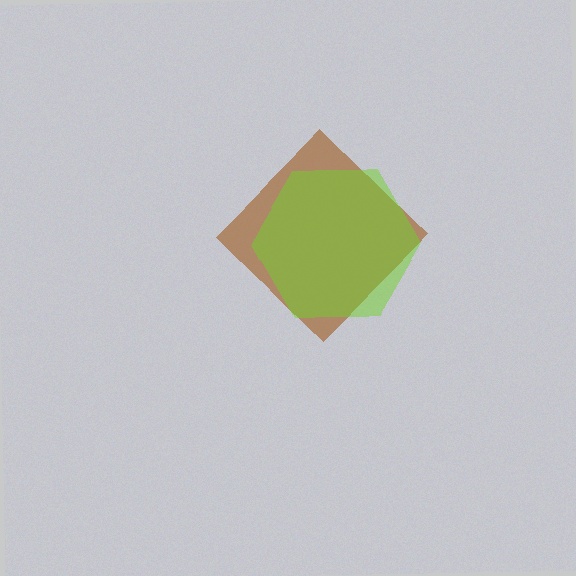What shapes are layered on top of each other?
The layered shapes are: a brown diamond, a lime hexagon.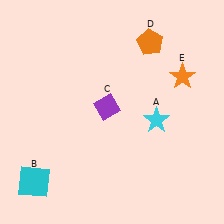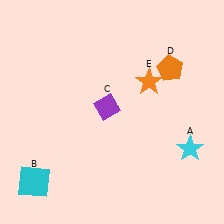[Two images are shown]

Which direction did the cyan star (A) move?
The cyan star (A) moved right.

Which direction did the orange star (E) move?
The orange star (E) moved left.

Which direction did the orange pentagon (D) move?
The orange pentagon (D) moved down.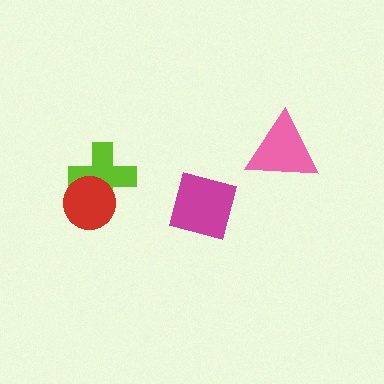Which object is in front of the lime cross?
The red circle is in front of the lime cross.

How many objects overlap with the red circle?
1 object overlaps with the red circle.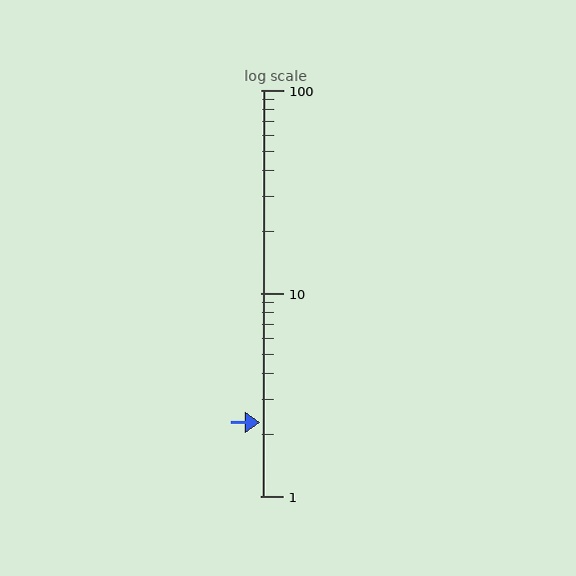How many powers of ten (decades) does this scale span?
The scale spans 2 decades, from 1 to 100.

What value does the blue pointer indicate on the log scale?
The pointer indicates approximately 2.3.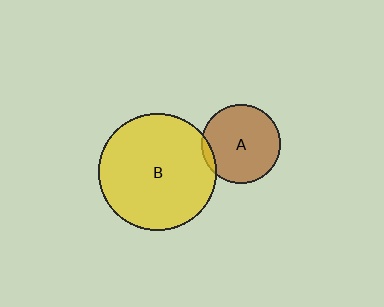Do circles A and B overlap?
Yes.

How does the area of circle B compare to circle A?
Approximately 2.2 times.